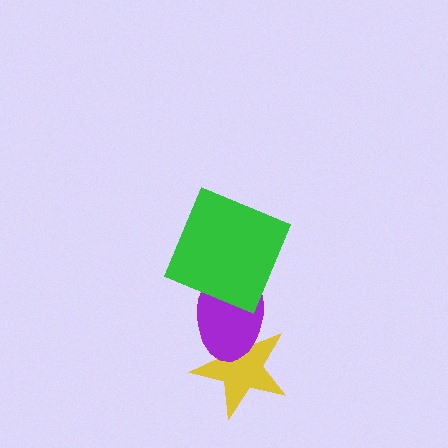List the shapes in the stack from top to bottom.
From top to bottom: the green square, the purple ellipse, the yellow star.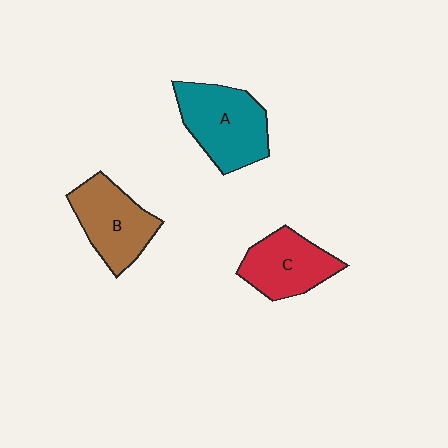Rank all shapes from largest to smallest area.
From largest to smallest: A (teal), B (brown), C (red).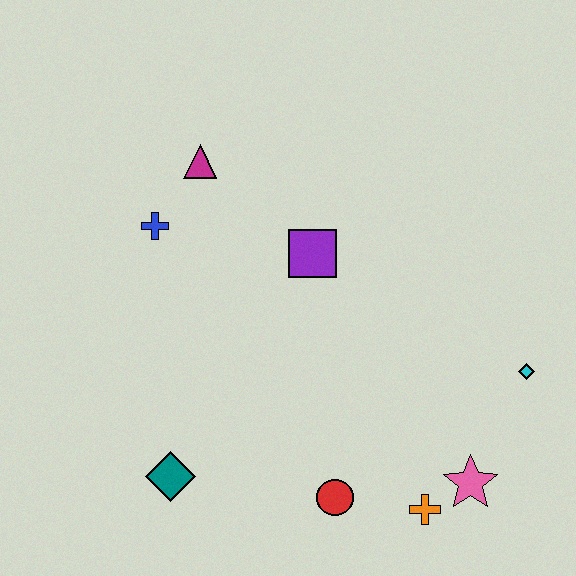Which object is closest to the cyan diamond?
The pink star is closest to the cyan diamond.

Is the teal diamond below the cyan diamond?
Yes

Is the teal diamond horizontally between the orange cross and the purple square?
No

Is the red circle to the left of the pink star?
Yes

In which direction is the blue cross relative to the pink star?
The blue cross is to the left of the pink star.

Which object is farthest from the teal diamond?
The cyan diamond is farthest from the teal diamond.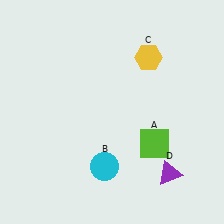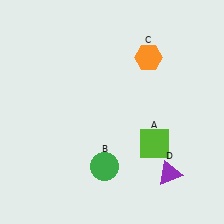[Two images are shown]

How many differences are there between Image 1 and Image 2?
There are 2 differences between the two images.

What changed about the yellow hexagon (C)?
In Image 1, C is yellow. In Image 2, it changed to orange.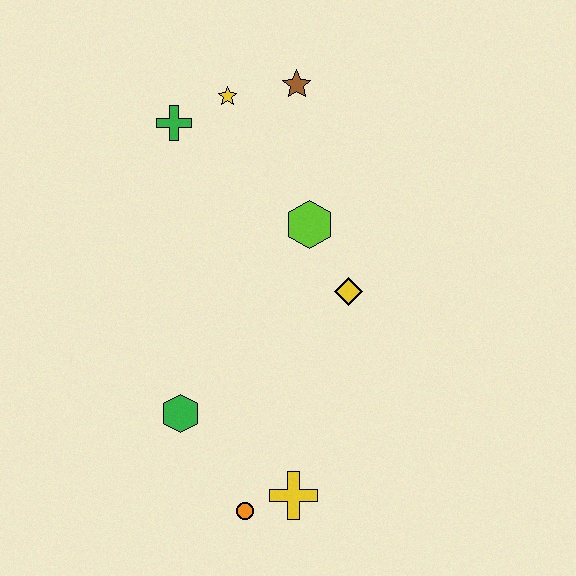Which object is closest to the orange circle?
The yellow cross is closest to the orange circle.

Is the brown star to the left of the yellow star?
No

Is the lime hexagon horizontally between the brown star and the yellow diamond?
Yes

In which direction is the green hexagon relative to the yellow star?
The green hexagon is below the yellow star.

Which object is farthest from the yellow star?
The orange circle is farthest from the yellow star.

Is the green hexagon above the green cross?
No